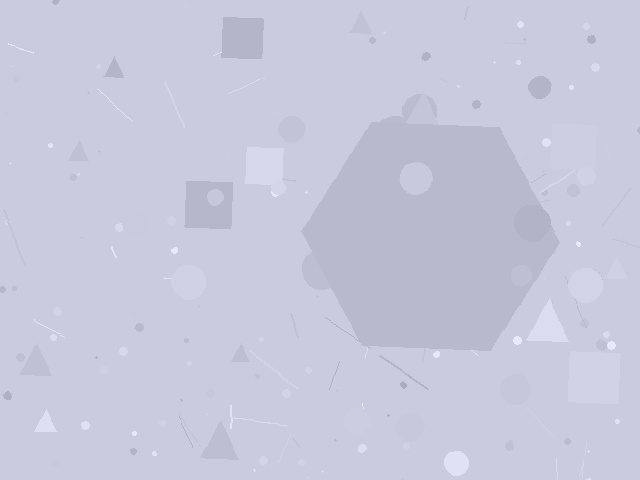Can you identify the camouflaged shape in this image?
The camouflaged shape is a hexagon.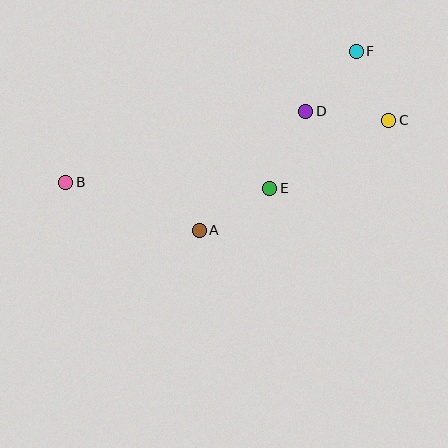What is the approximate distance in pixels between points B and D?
The distance between B and D is approximately 250 pixels.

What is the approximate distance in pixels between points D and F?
The distance between D and F is approximately 79 pixels.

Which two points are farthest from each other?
Points B and C are farthest from each other.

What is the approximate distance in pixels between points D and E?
The distance between D and E is approximately 85 pixels.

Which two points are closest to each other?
Points C and F are closest to each other.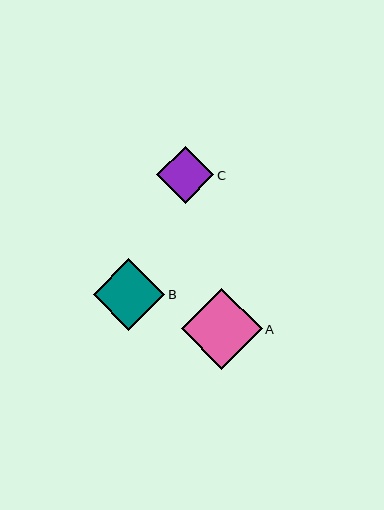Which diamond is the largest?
Diamond A is the largest with a size of approximately 81 pixels.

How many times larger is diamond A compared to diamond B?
Diamond A is approximately 1.1 times the size of diamond B.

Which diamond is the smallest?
Diamond C is the smallest with a size of approximately 57 pixels.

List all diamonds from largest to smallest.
From largest to smallest: A, B, C.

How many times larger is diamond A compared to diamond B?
Diamond A is approximately 1.1 times the size of diamond B.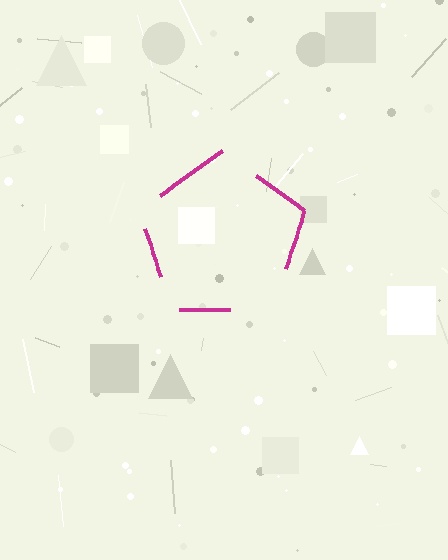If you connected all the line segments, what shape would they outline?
They would outline a pentagon.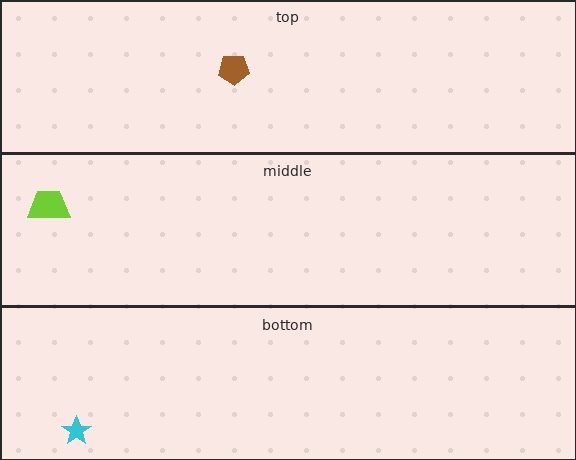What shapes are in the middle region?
The lime trapezoid.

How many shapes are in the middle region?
1.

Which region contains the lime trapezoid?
The middle region.